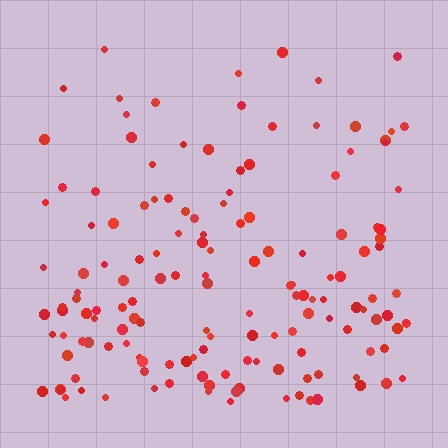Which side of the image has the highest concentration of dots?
The bottom.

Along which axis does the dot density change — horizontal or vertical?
Vertical.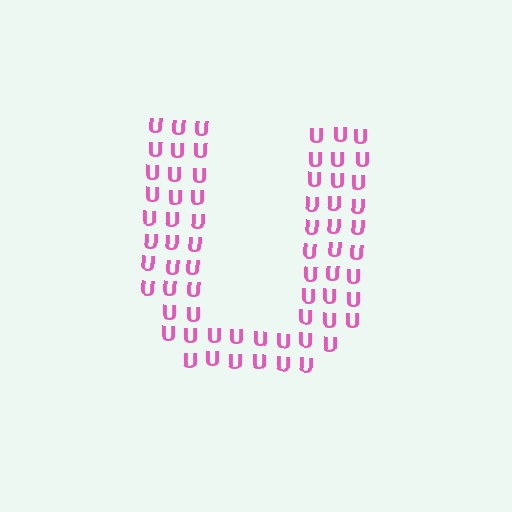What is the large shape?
The large shape is the letter U.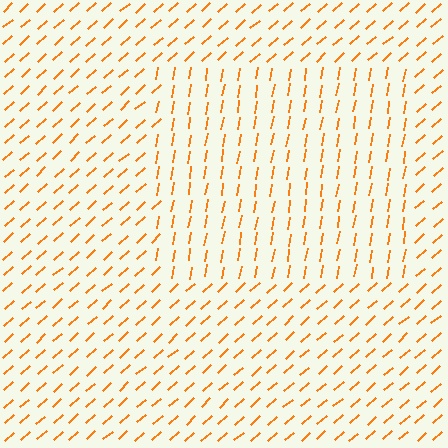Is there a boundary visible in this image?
Yes, there is a texture boundary formed by a change in line orientation.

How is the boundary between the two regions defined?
The boundary is defined purely by a change in line orientation (approximately 39 degrees difference). All lines are the same color and thickness.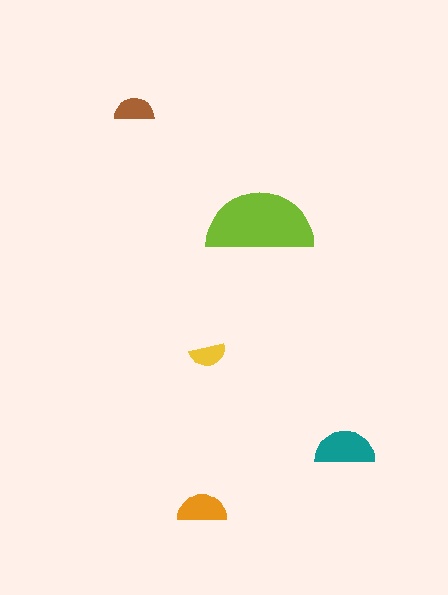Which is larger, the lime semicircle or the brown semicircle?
The lime one.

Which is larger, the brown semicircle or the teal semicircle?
The teal one.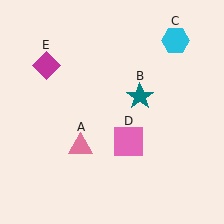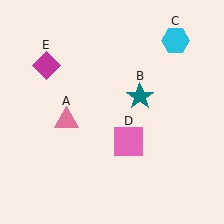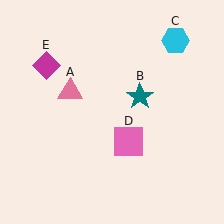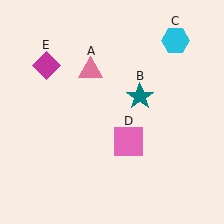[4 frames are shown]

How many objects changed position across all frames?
1 object changed position: pink triangle (object A).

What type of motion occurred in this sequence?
The pink triangle (object A) rotated clockwise around the center of the scene.